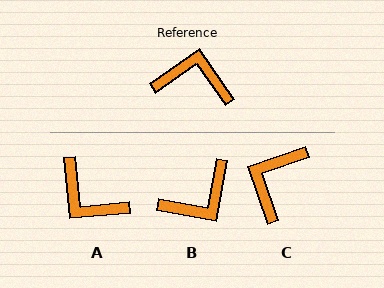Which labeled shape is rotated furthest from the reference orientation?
A, about 150 degrees away.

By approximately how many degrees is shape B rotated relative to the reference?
Approximately 135 degrees clockwise.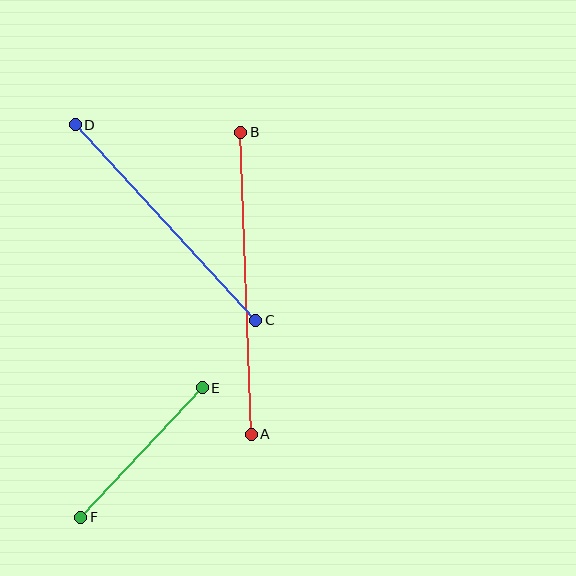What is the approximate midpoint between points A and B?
The midpoint is at approximately (246, 283) pixels.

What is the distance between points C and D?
The distance is approximately 266 pixels.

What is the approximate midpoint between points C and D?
The midpoint is at approximately (165, 223) pixels.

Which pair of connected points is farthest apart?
Points A and B are farthest apart.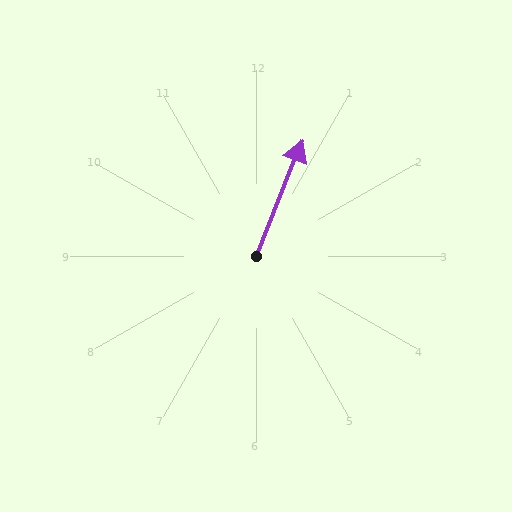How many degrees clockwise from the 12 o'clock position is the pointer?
Approximately 22 degrees.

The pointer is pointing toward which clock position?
Roughly 1 o'clock.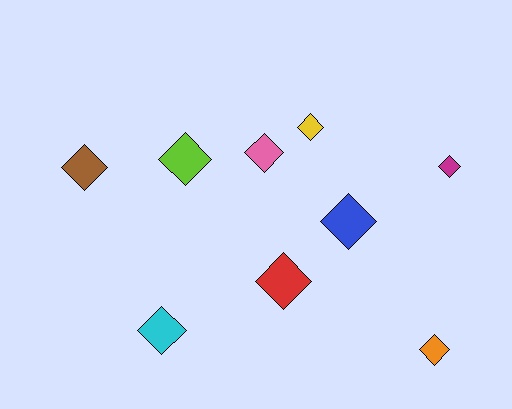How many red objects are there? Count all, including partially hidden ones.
There is 1 red object.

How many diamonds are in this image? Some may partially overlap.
There are 9 diamonds.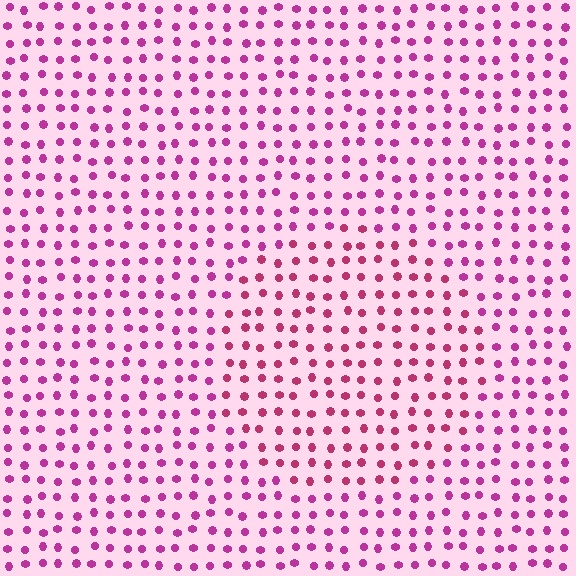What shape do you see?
I see a circle.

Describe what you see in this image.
The image is filled with small magenta elements in a uniform arrangement. A circle-shaped region is visible where the elements are tinted to a slightly different hue, forming a subtle color boundary.